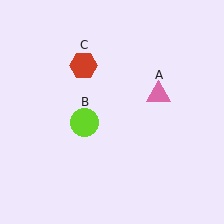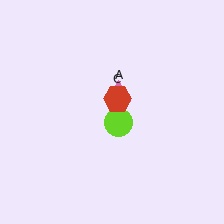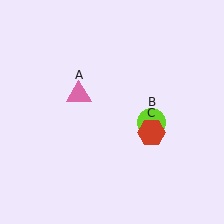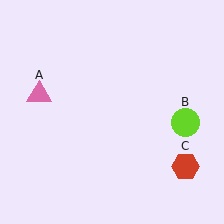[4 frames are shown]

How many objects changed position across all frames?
3 objects changed position: pink triangle (object A), lime circle (object B), red hexagon (object C).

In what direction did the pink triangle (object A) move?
The pink triangle (object A) moved left.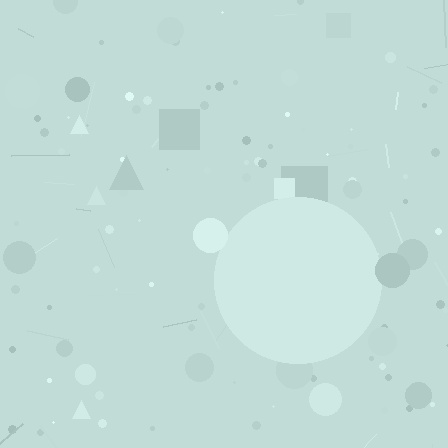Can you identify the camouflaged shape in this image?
The camouflaged shape is a circle.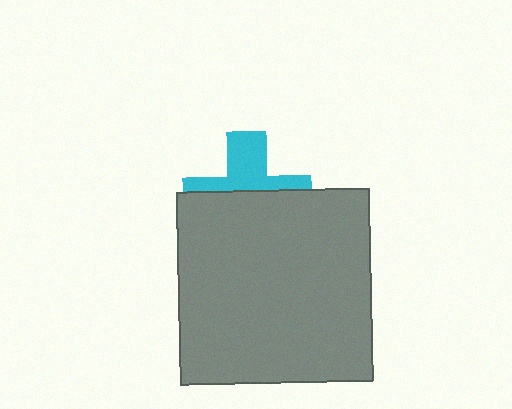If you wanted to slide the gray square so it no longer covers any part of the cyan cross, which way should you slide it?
Slide it down — that is the most direct way to separate the two shapes.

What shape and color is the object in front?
The object in front is a gray square.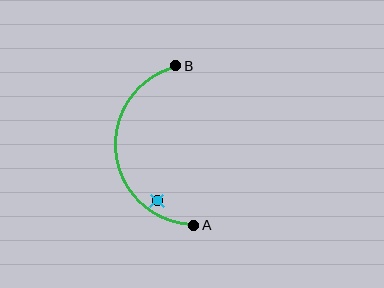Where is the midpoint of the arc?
The arc midpoint is the point on the curve farthest from the straight line joining A and B. It sits to the left of that line.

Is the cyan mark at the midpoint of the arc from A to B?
No — the cyan mark does not lie on the arc at all. It sits slightly inside the curve.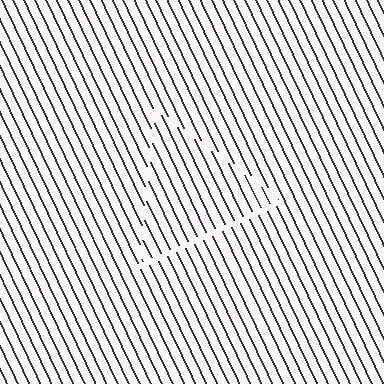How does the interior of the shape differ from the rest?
The interior of the shape contains the same grating, shifted by half a period — the contour is defined by the phase discontinuity where line-ends from the inner and outer gratings abut.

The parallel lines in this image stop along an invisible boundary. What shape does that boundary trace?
An illusory triangle. The interior of the shape contains the same grating, shifted by half a period — the contour is defined by the phase discontinuity where line-ends from the inner and outer gratings abut.